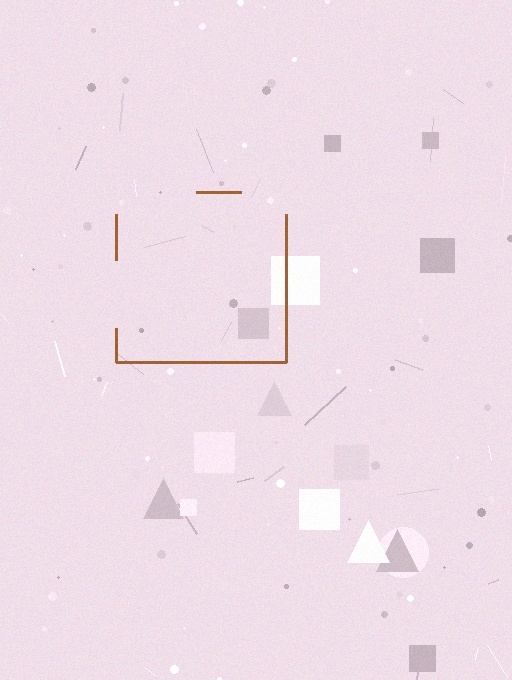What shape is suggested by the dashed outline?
The dashed outline suggests a square.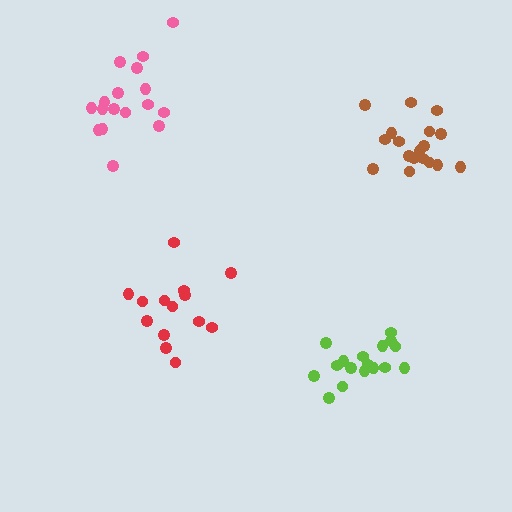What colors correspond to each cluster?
The clusters are colored: lime, red, pink, brown.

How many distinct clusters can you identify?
There are 4 distinct clusters.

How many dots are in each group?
Group 1: 18 dots, Group 2: 14 dots, Group 3: 17 dots, Group 4: 18 dots (67 total).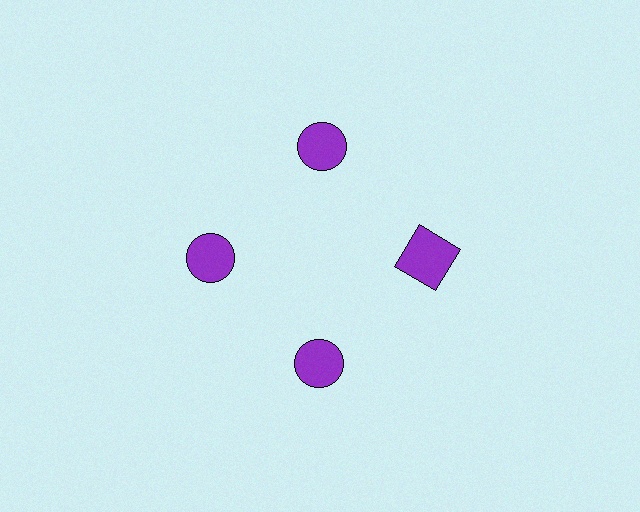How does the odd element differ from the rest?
It has a different shape: square instead of circle.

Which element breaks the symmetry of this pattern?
The purple square at roughly the 3 o'clock position breaks the symmetry. All other shapes are purple circles.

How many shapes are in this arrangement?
There are 4 shapes arranged in a ring pattern.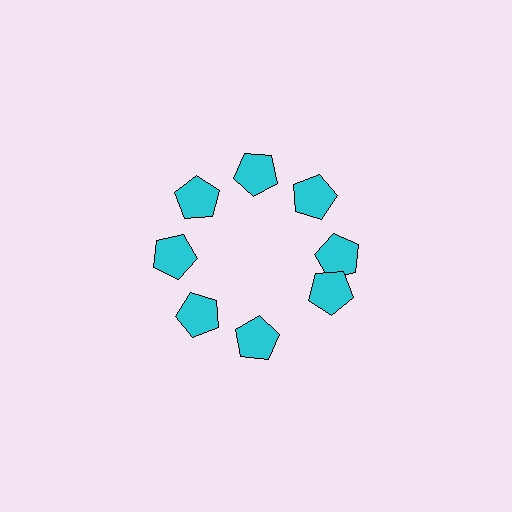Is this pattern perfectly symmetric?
No. The 8 cyan pentagons are arranged in a ring, but one element near the 4 o'clock position is rotated out of alignment along the ring, breaking the 8-fold rotational symmetry.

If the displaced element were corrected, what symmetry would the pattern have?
It would have 8-fold rotational symmetry — the pattern would map onto itself every 45 degrees.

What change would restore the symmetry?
The symmetry would be restored by rotating it back into even spacing with its neighbors so that all 8 pentagons sit at equal angles and equal distance from the center.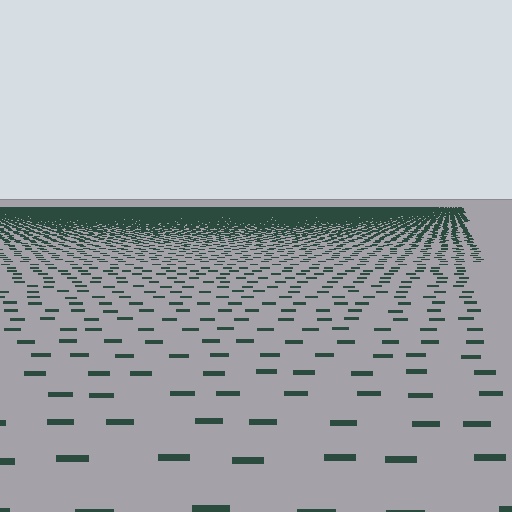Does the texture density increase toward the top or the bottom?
Density increases toward the top.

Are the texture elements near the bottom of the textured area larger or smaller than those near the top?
Larger. Near the bottom, elements are closer to the viewer and appear at a bigger on-screen size.